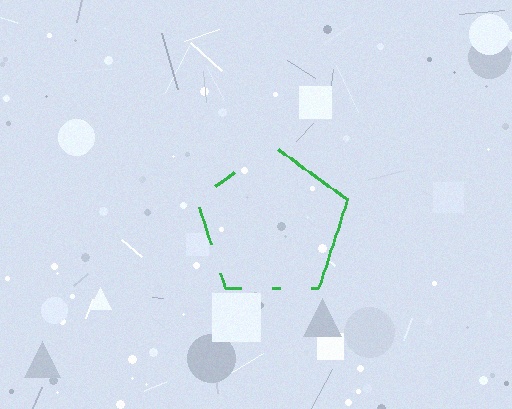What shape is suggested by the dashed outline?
The dashed outline suggests a pentagon.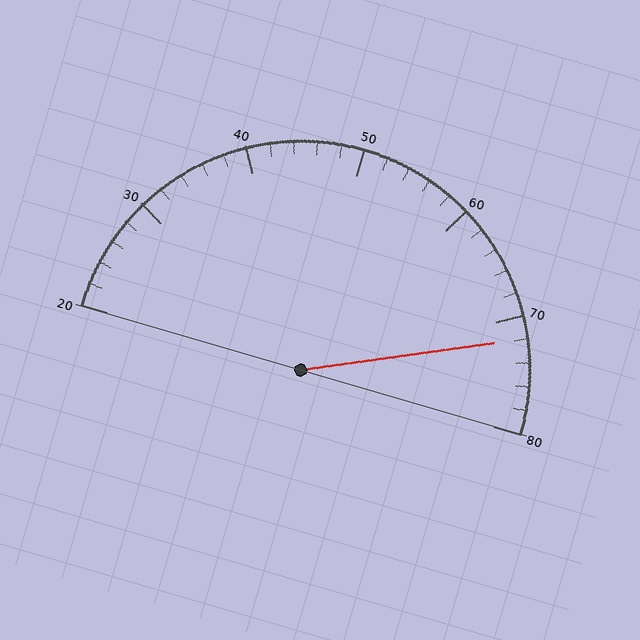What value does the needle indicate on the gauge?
The needle indicates approximately 72.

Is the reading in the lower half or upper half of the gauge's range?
The reading is in the upper half of the range (20 to 80).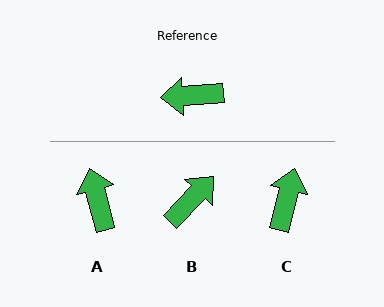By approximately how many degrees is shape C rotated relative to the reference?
Approximately 109 degrees clockwise.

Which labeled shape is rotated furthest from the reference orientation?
B, about 138 degrees away.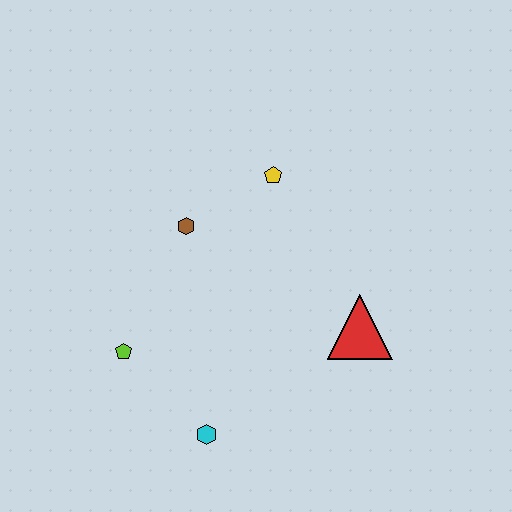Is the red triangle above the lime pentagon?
Yes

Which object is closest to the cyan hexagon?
The lime pentagon is closest to the cyan hexagon.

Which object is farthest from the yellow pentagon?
The cyan hexagon is farthest from the yellow pentagon.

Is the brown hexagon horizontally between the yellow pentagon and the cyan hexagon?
No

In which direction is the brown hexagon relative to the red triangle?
The brown hexagon is to the left of the red triangle.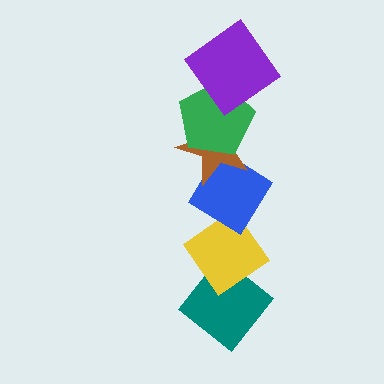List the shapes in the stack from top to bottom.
From top to bottom: the purple diamond, the green pentagon, the brown star, the blue diamond, the yellow diamond, the teal diamond.